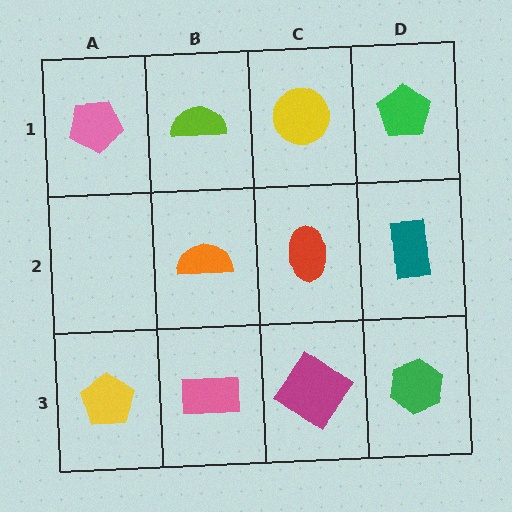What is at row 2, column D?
A teal rectangle.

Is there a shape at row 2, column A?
No, that cell is empty.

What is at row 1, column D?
A green pentagon.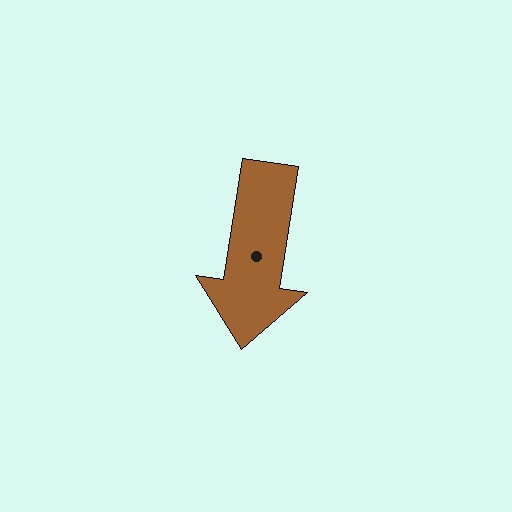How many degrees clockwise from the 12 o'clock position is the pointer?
Approximately 189 degrees.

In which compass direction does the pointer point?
South.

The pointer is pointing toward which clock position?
Roughly 6 o'clock.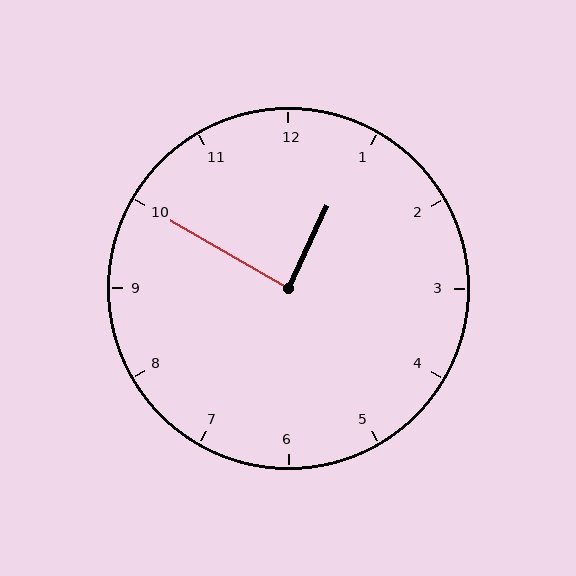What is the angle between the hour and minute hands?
Approximately 85 degrees.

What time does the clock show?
12:50.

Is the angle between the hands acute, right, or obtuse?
It is right.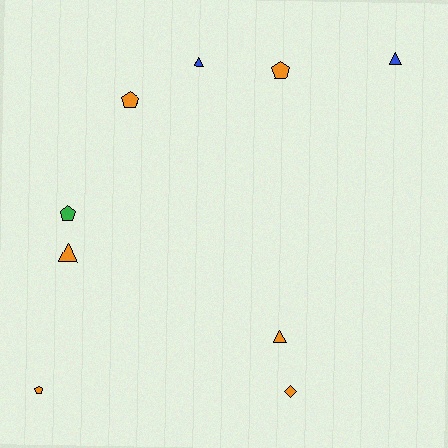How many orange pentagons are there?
There are 3 orange pentagons.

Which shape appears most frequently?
Pentagon, with 4 objects.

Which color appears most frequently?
Orange, with 6 objects.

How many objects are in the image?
There are 9 objects.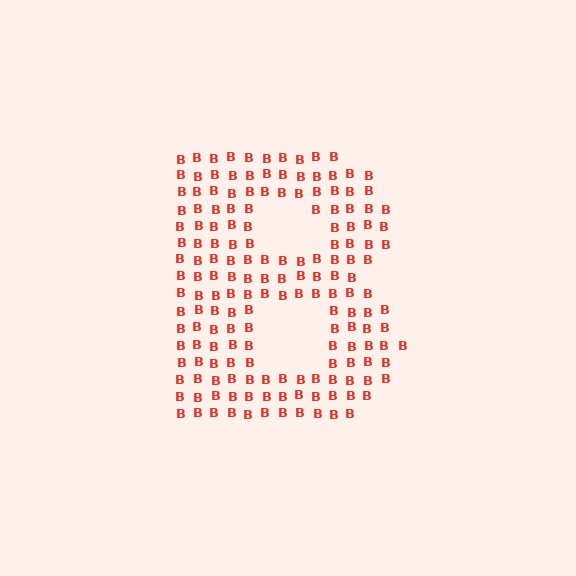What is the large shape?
The large shape is the letter B.